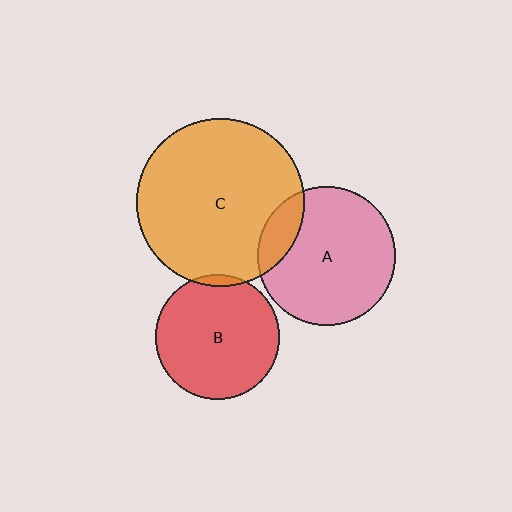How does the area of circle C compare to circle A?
Approximately 1.5 times.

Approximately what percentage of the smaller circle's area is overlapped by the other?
Approximately 15%.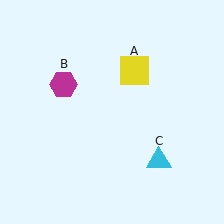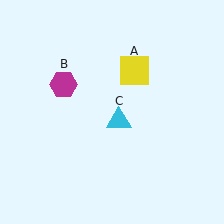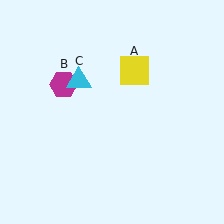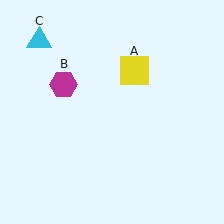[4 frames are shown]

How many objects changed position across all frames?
1 object changed position: cyan triangle (object C).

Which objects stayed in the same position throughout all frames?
Yellow square (object A) and magenta hexagon (object B) remained stationary.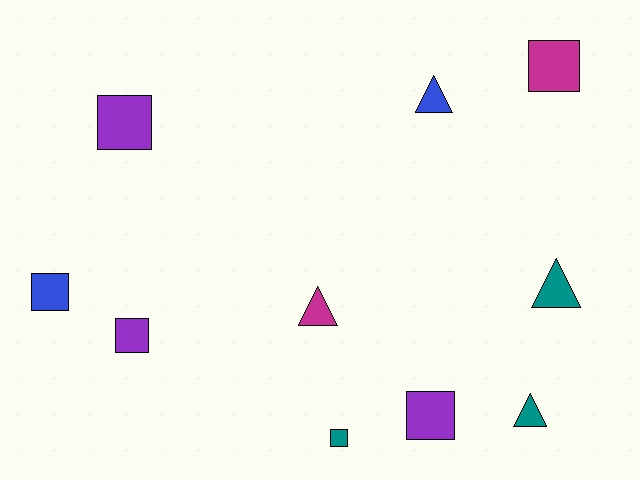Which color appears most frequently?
Purple, with 3 objects.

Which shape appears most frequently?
Square, with 6 objects.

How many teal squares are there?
There is 1 teal square.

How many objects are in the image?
There are 10 objects.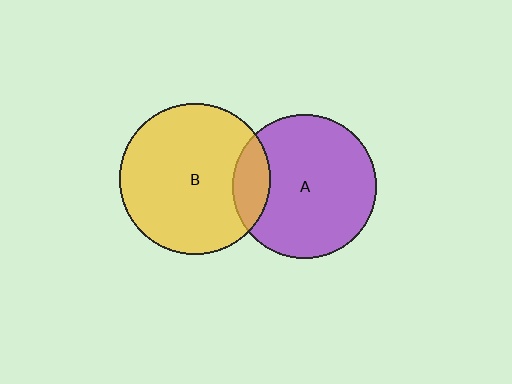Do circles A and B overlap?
Yes.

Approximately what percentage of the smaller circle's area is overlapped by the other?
Approximately 15%.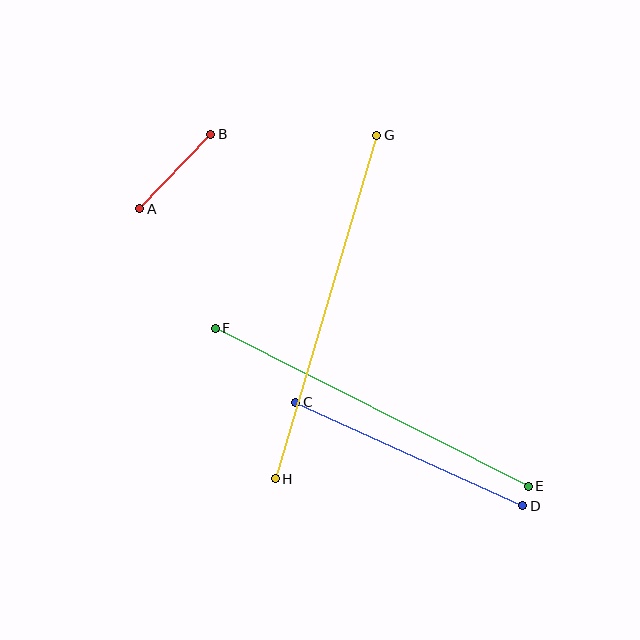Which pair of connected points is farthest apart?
Points G and H are farthest apart.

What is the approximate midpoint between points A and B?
The midpoint is at approximately (175, 172) pixels.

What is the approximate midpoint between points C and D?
The midpoint is at approximately (409, 454) pixels.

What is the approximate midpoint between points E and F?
The midpoint is at approximately (372, 407) pixels.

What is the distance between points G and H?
The distance is approximately 358 pixels.